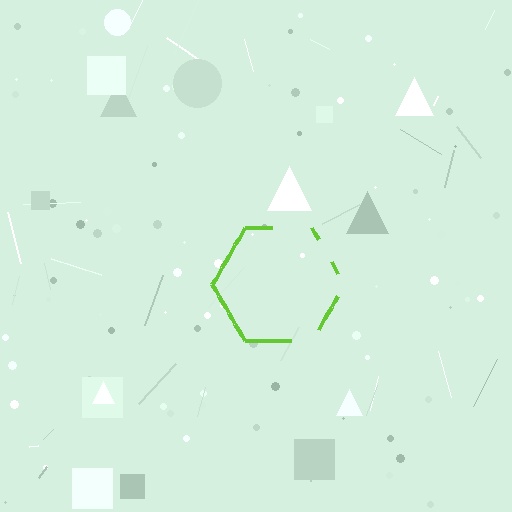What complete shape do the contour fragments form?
The contour fragments form a hexagon.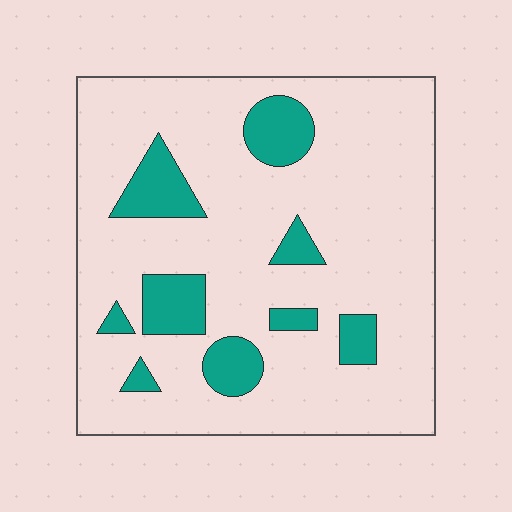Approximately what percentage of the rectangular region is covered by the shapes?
Approximately 15%.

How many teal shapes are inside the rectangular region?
9.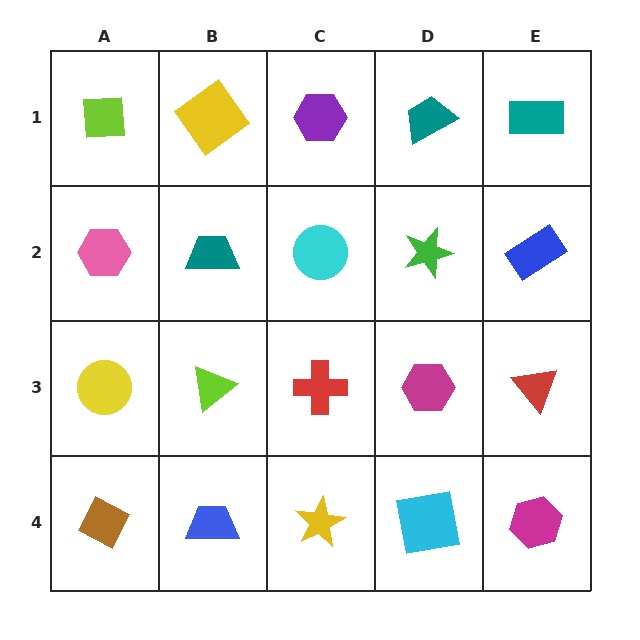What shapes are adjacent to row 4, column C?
A red cross (row 3, column C), a blue trapezoid (row 4, column B), a cyan square (row 4, column D).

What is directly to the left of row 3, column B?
A yellow circle.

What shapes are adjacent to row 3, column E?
A blue rectangle (row 2, column E), a magenta hexagon (row 4, column E), a magenta hexagon (row 3, column D).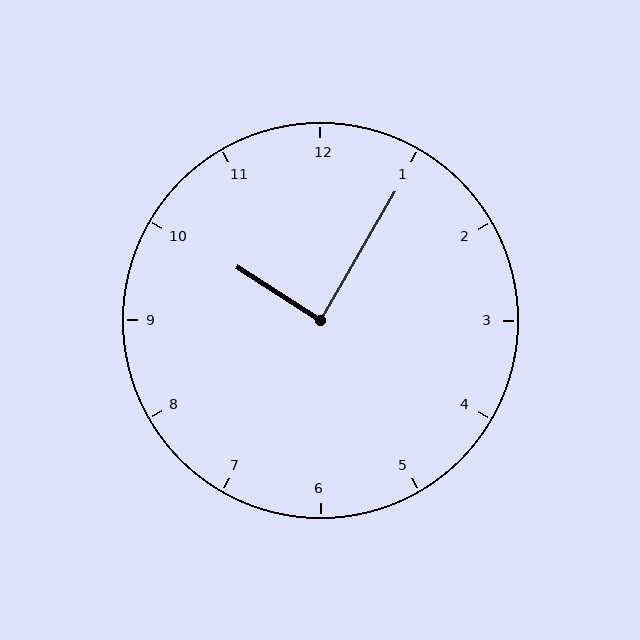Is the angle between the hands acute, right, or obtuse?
It is right.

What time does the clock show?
10:05.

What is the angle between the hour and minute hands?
Approximately 88 degrees.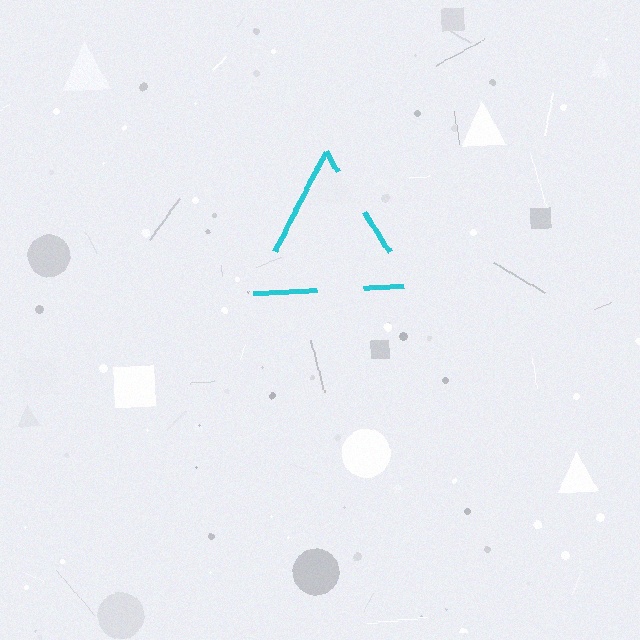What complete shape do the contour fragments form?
The contour fragments form a triangle.